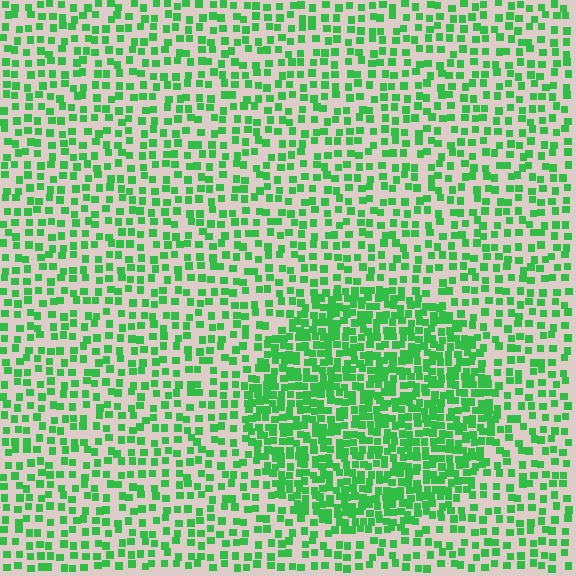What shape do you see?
I see a circle.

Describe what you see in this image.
The image contains small green elements arranged at two different densities. A circle-shaped region is visible where the elements are more densely packed than the surrounding area.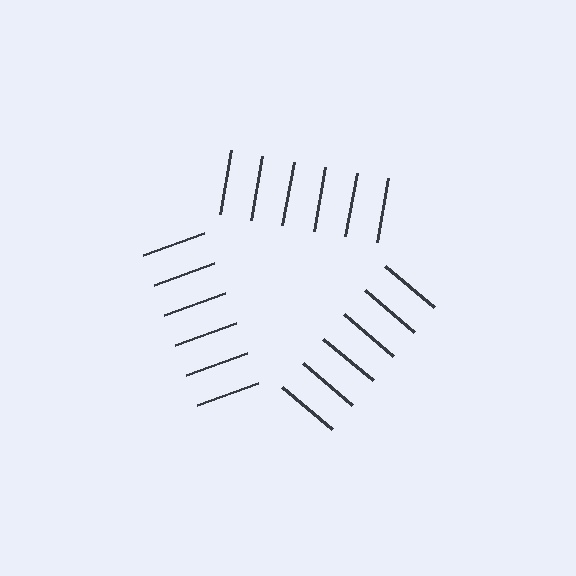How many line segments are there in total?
18 — 6 along each of the 3 edges.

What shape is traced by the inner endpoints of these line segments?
An illusory triangle — the line segments terminate on its edges but no continuous stroke is drawn.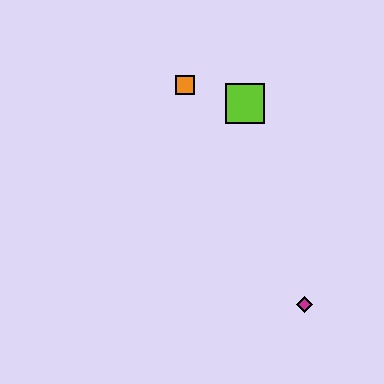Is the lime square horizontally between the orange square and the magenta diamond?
Yes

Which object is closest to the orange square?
The lime square is closest to the orange square.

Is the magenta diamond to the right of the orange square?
Yes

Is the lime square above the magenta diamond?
Yes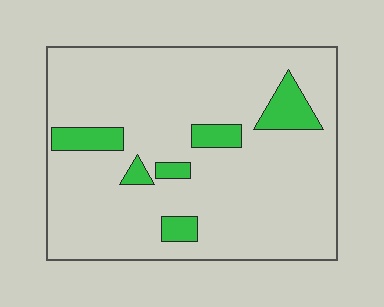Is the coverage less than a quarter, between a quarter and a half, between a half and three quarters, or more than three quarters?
Less than a quarter.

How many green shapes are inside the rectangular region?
6.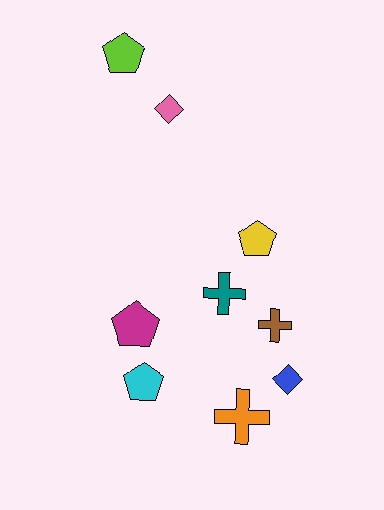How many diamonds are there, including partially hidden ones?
There are 2 diamonds.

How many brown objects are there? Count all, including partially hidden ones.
There is 1 brown object.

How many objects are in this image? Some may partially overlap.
There are 9 objects.